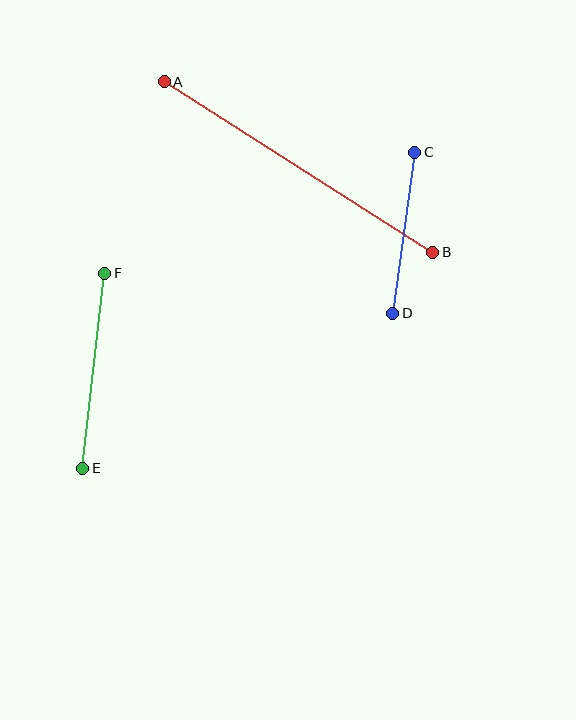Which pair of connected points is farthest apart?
Points A and B are farthest apart.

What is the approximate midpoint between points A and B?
The midpoint is at approximately (299, 167) pixels.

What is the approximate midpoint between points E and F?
The midpoint is at approximately (94, 371) pixels.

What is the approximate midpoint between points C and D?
The midpoint is at approximately (404, 233) pixels.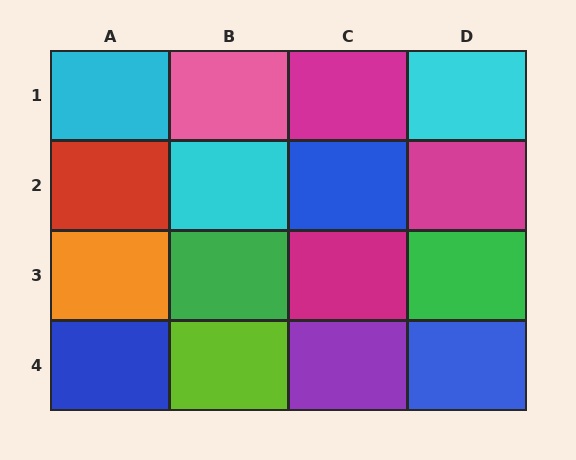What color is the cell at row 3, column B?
Green.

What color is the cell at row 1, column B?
Pink.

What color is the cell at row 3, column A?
Orange.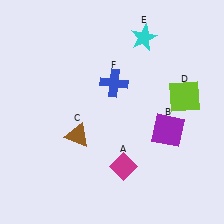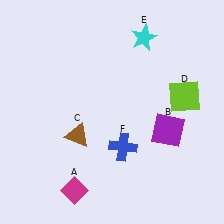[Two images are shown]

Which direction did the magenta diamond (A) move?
The magenta diamond (A) moved left.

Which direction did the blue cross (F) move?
The blue cross (F) moved down.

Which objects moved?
The objects that moved are: the magenta diamond (A), the blue cross (F).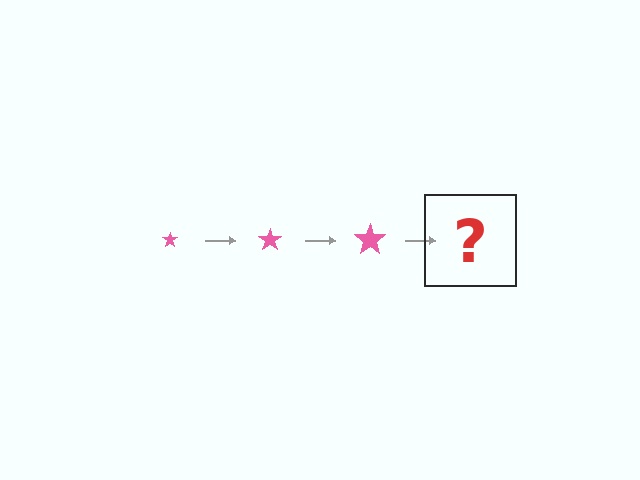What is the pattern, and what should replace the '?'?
The pattern is that the star gets progressively larger each step. The '?' should be a pink star, larger than the previous one.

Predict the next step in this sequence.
The next step is a pink star, larger than the previous one.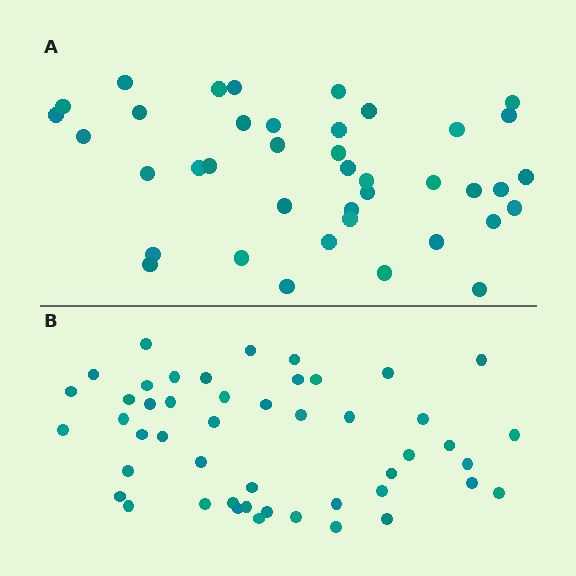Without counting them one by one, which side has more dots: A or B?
Region B (the bottom region) has more dots.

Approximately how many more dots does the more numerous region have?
Region B has roughly 8 or so more dots than region A.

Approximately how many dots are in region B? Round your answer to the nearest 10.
About 50 dots. (The exact count is 48, which rounds to 50.)